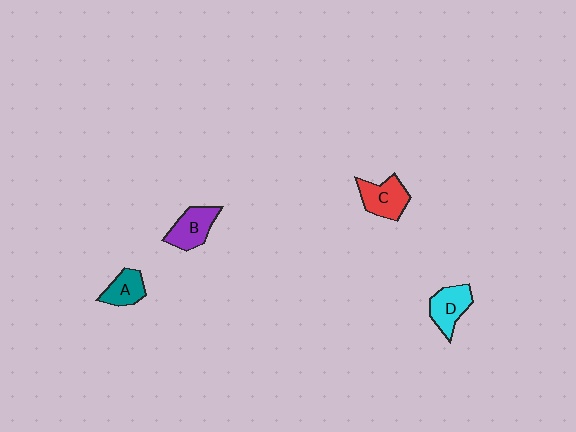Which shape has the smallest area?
Shape A (teal).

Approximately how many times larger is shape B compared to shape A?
Approximately 1.3 times.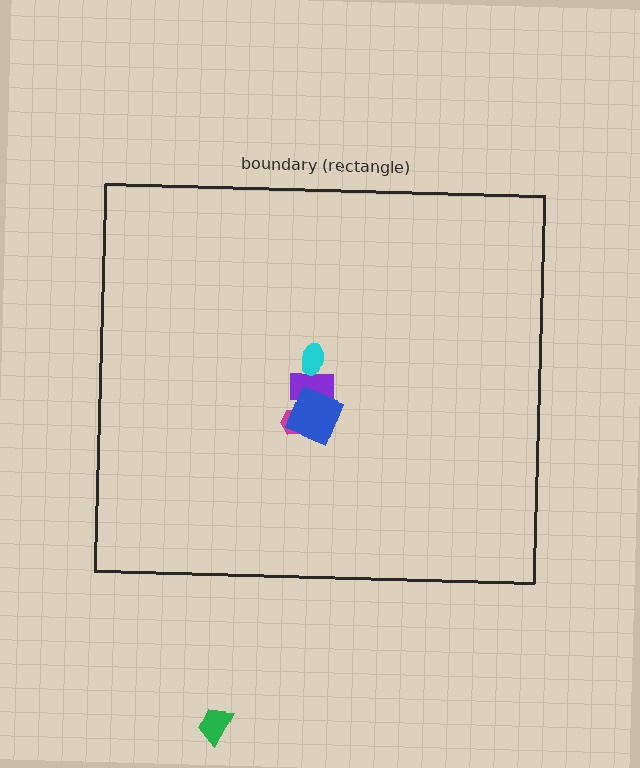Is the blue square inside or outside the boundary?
Inside.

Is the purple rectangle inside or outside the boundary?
Inside.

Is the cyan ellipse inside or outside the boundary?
Inside.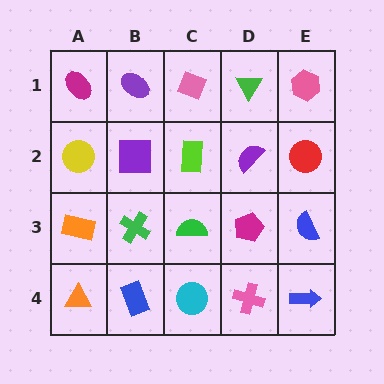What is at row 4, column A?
An orange triangle.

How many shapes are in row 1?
5 shapes.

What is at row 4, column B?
A blue rectangle.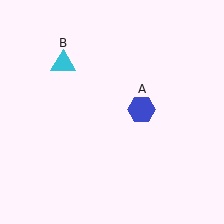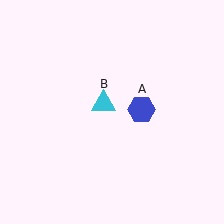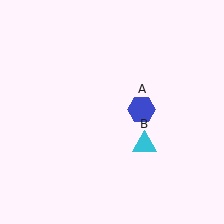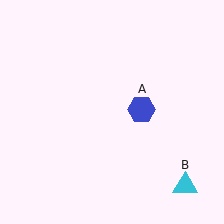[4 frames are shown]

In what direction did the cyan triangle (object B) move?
The cyan triangle (object B) moved down and to the right.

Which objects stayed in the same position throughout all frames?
Blue hexagon (object A) remained stationary.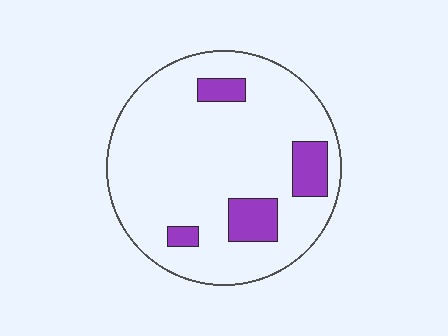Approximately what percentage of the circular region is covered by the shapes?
Approximately 15%.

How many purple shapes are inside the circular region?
4.